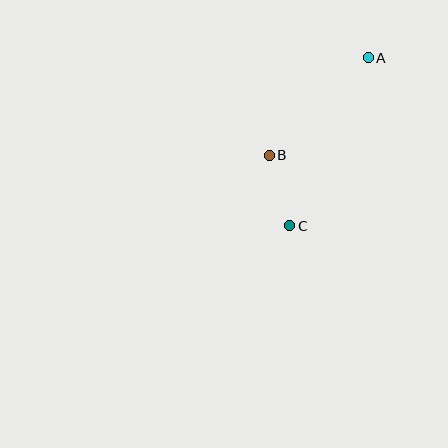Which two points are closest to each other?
Points B and C are closest to each other.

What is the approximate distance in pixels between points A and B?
The distance between A and B is approximately 139 pixels.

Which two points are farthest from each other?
Points A and C are farthest from each other.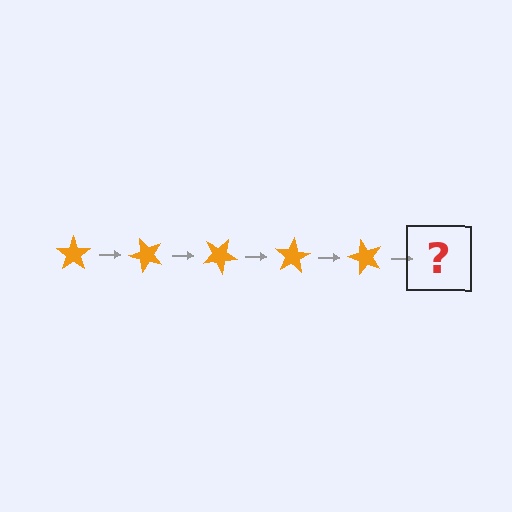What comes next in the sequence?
The next element should be an orange star rotated 250 degrees.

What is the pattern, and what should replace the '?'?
The pattern is that the star rotates 50 degrees each step. The '?' should be an orange star rotated 250 degrees.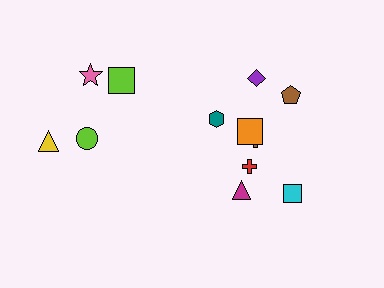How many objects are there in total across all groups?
There are 12 objects.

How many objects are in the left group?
There are 4 objects.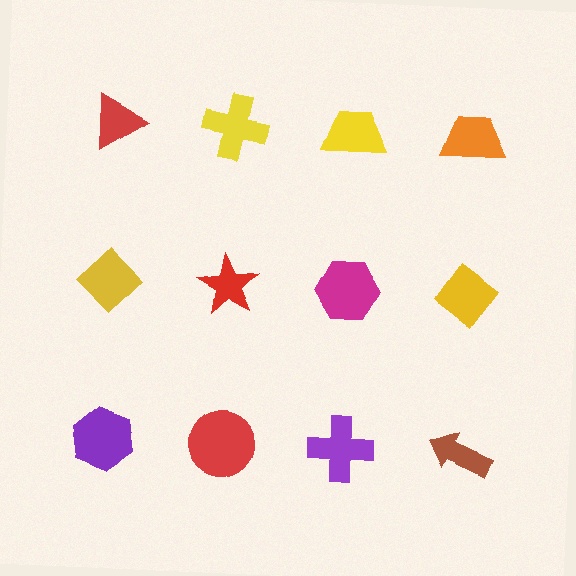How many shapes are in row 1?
4 shapes.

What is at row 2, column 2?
A red star.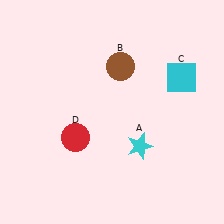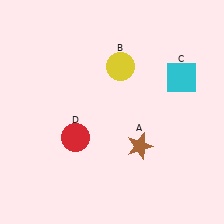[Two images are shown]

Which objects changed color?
A changed from cyan to brown. B changed from brown to yellow.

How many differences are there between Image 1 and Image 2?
There are 2 differences between the two images.